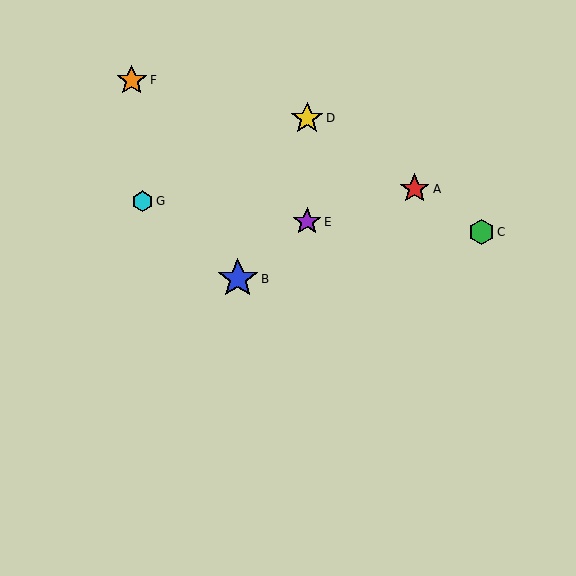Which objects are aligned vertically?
Objects D, E are aligned vertically.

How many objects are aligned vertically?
2 objects (D, E) are aligned vertically.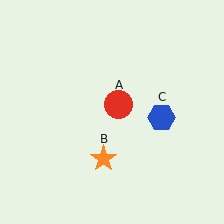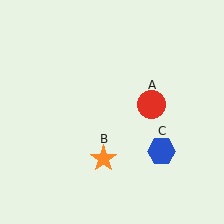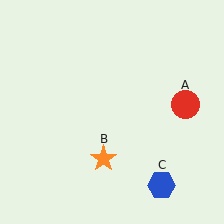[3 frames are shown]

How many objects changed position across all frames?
2 objects changed position: red circle (object A), blue hexagon (object C).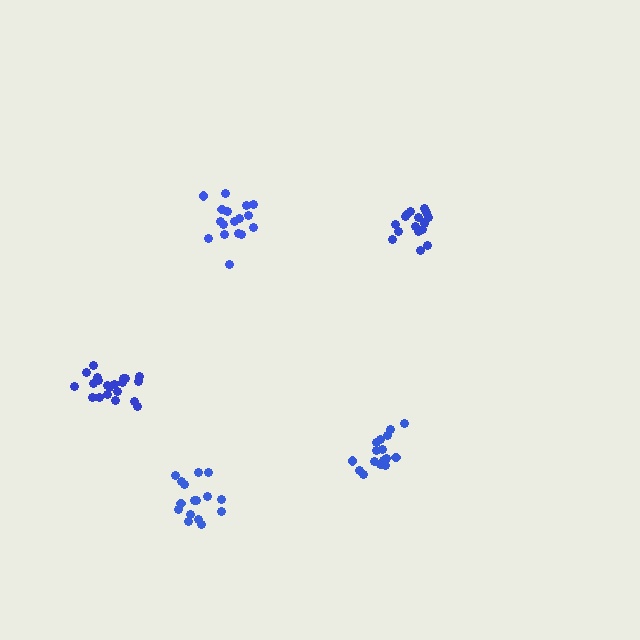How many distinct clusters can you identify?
There are 5 distinct clusters.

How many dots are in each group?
Group 1: 17 dots, Group 2: 17 dots, Group 3: 17 dots, Group 4: 16 dots, Group 5: 21 dots (88 total).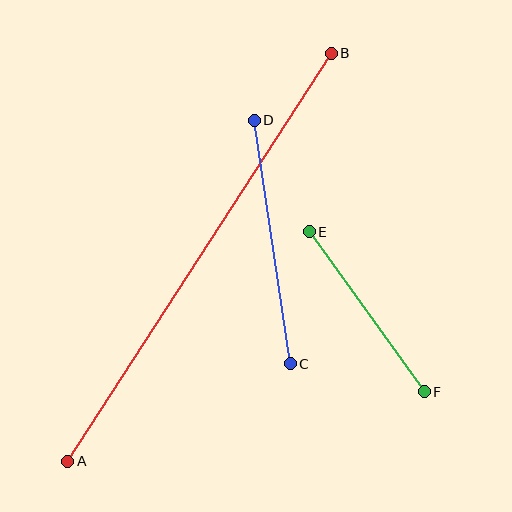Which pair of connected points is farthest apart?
Points A and B are farthest apart.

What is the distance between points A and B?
The distance is approximately 486 pixels.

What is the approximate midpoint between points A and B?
The midpoint is at approximately (200, 257) pixels.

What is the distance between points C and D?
The distance is approximately 246 pixels.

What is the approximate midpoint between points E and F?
The midpoint is at approximately (367, 312) pixels.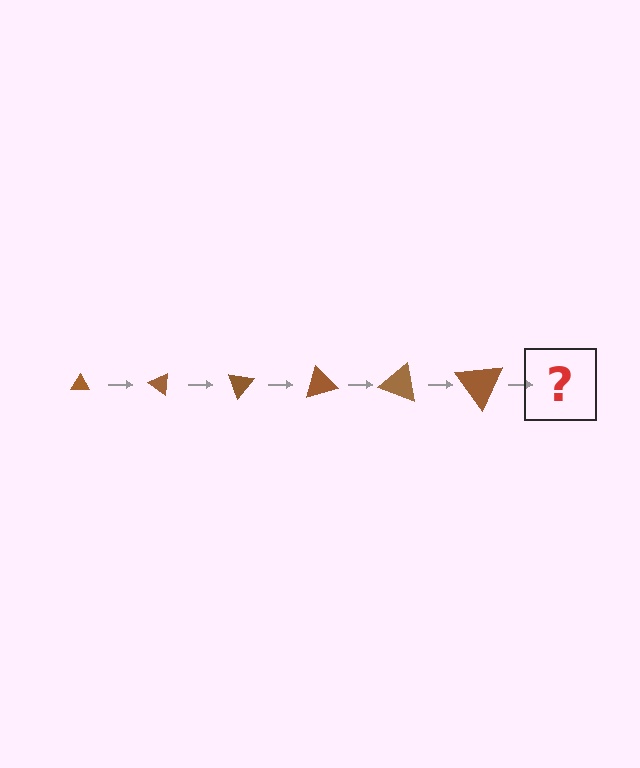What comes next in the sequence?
The next element should be a triangle, larger than the previous one and rotated 210 degrees from the start.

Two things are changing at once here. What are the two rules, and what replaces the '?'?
The two rules are that the triangle grows larger each step and it rotates 35 degrees each step. The '?' should be a triangle, larger than the previous one and rotated 210 degrees from the start.